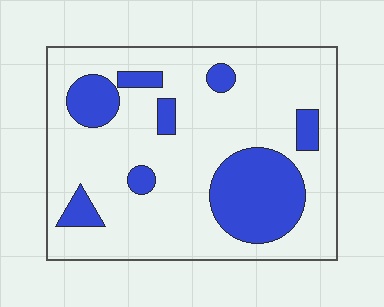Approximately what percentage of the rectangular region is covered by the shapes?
Approximately 25%.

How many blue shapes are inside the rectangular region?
8.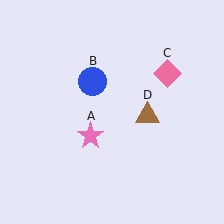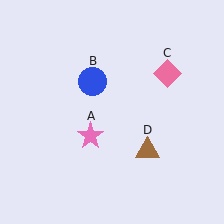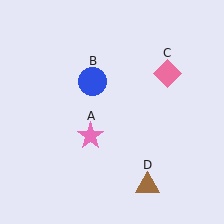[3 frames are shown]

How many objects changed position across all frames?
1 object changed position: brown triangle (object D).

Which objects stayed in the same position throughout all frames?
Pink star (object A) and blue circle (object B) and pink diamond (object C) remained stationary.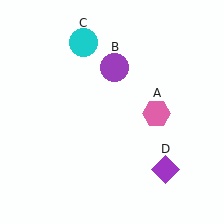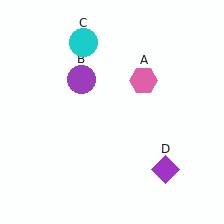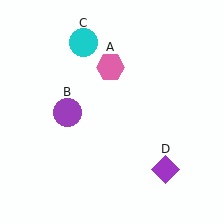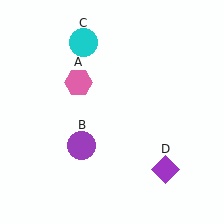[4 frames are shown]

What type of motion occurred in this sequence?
The pink hexagon (object A), purple circle (object B) rotated counterclockwise around the center of the scene.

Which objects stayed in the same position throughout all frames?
Cyan circle (object C) and purple diamond (object D) remained stationary.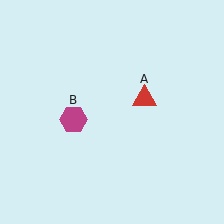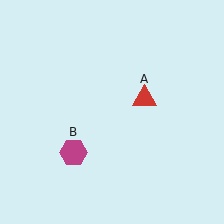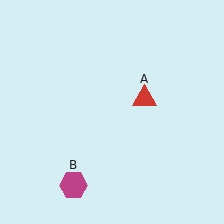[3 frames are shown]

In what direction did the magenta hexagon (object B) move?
The magenta hexagon (object B) moved down.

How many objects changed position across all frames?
1 object changed position: magenta hexagon (object B).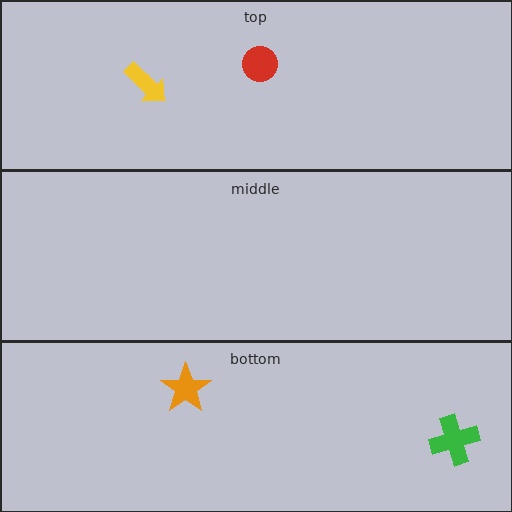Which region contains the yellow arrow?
The top region.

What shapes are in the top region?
The yellow arrow, the red circle.